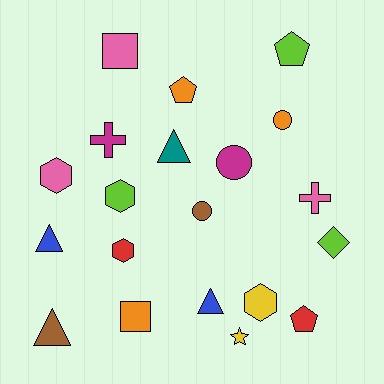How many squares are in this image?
There are 2 squares.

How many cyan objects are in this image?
There are no cyan objects.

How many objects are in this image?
There are 20 objects.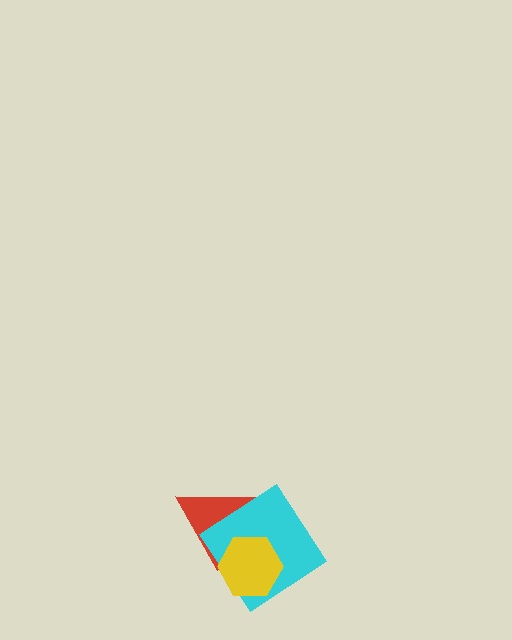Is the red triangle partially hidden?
Yes, it is partially covered by another shape.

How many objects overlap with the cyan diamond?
2 objects overlap with the cyan diamond.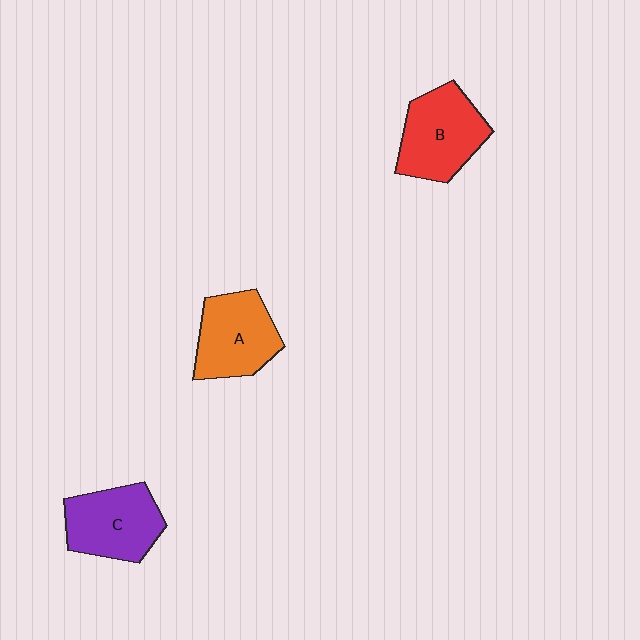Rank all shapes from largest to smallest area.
From largest to smallest: B (red), C (purple), A (orange).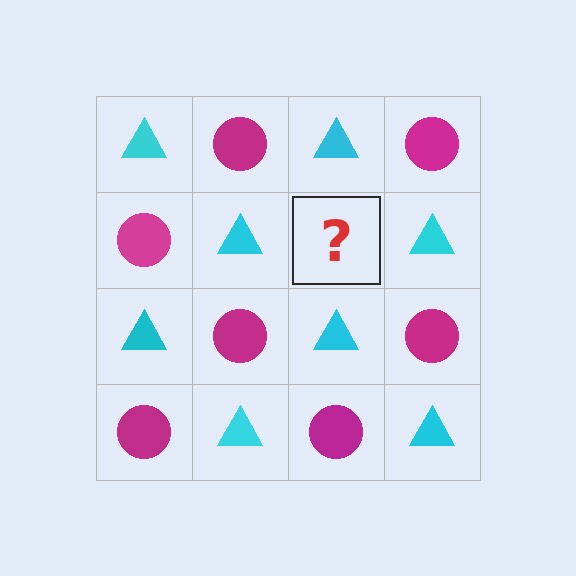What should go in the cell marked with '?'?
The missing cell should contain a magenta circle.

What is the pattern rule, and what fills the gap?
The rule is that it alternates cyan triangle and magenta circle in a checkerboard pattern. The gap should be filled with a magenta circle.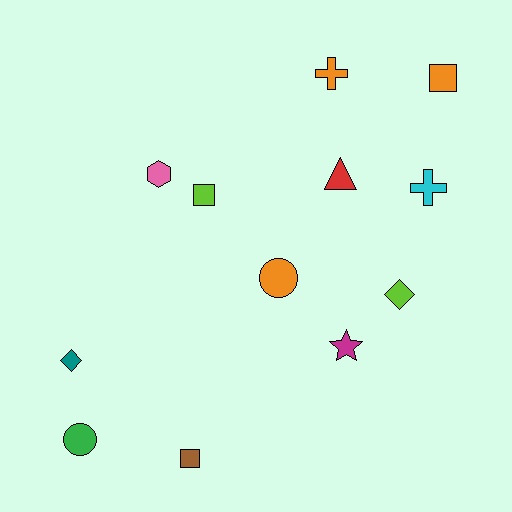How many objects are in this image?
There are 12 objects.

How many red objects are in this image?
There is 1 red object.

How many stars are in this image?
There is 1 star.